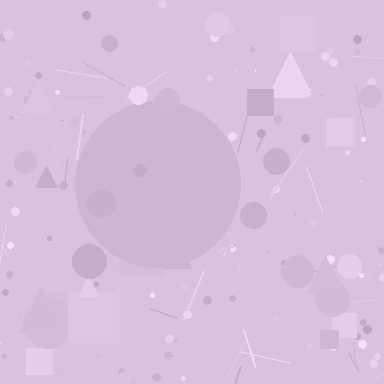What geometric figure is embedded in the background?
A circle is embedded in the background.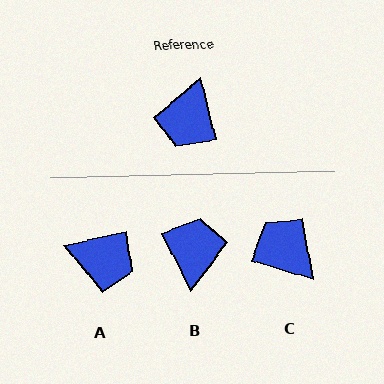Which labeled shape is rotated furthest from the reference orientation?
B, about 168 degrees away.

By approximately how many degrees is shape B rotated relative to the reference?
Approximately 168 degrees clockwise.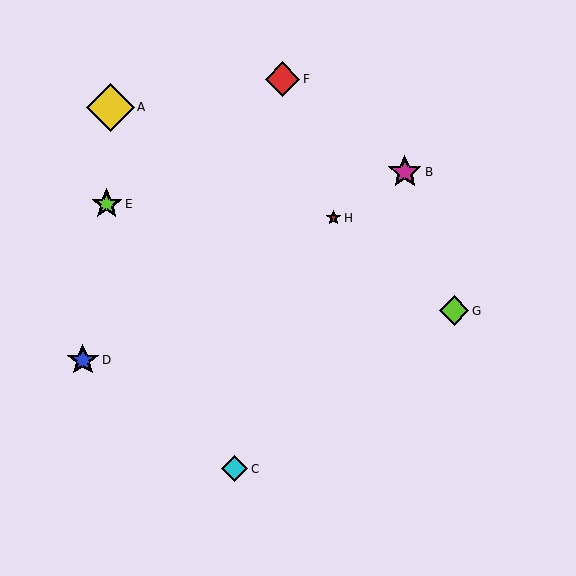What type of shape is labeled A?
Shape A is a yellow diamond.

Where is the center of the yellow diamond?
The center of the yellow diamond is at (111, 107).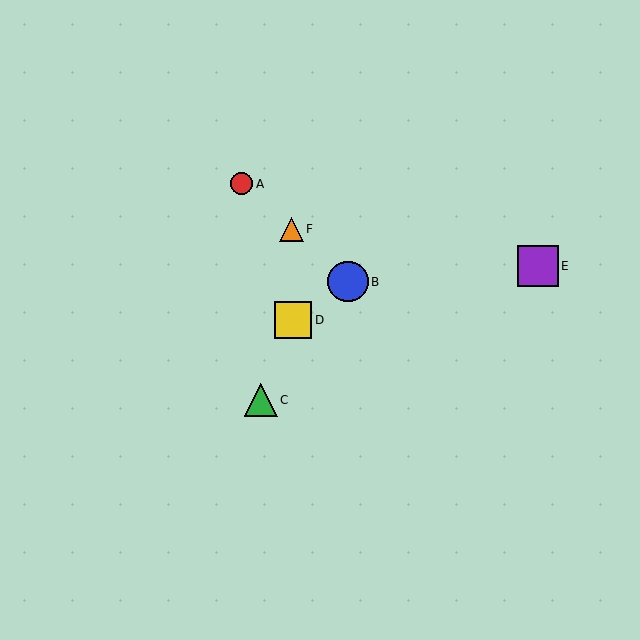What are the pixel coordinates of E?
Object E is at (538, 266).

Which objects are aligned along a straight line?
Objects A, B, F are aligned along a straight line.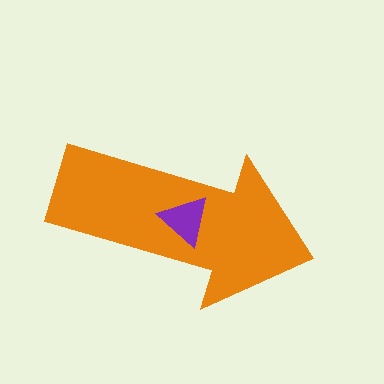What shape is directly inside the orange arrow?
The purple triangle.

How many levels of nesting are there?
2.